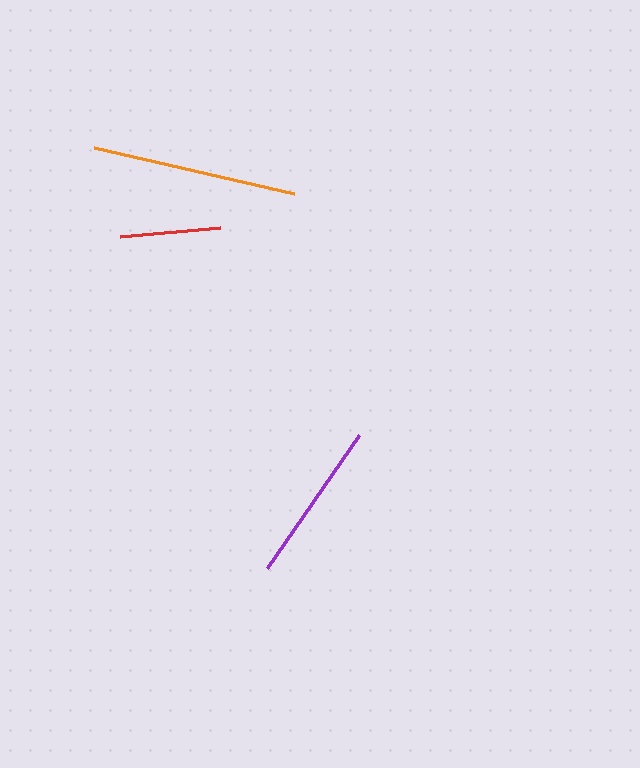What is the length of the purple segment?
The purple segment is approximately 162 pixels long.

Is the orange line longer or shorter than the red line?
The orange line is longer than the red line.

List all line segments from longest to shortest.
From longest to shortest: orange, purple, red.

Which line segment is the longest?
The orange line is the longest at approximately 205 pixels.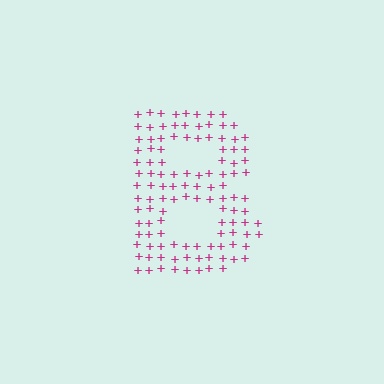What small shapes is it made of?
It is made of small plus signs.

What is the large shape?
The large shape is the letter B.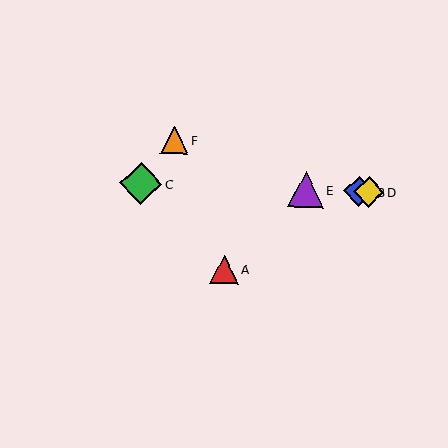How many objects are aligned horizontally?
4 objects (B, C, D, E) are aligned horizontally.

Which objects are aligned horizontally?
Objects B, C, D, E are aligned horizontally.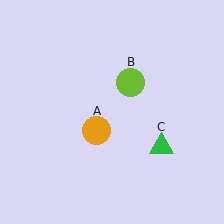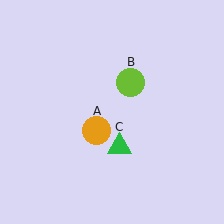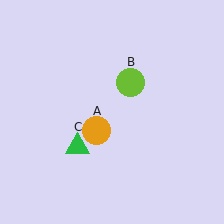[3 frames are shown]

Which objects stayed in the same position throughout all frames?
Orange circle (object A) and lime circle (object B) remained stationary.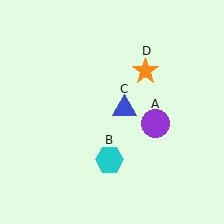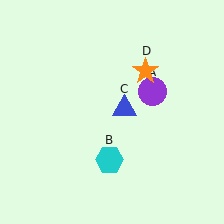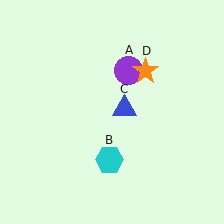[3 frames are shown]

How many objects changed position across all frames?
1 object changed position: purple circle (object A).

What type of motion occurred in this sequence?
The purple circle (object A) rotated counterclockwise around the center of the scene.